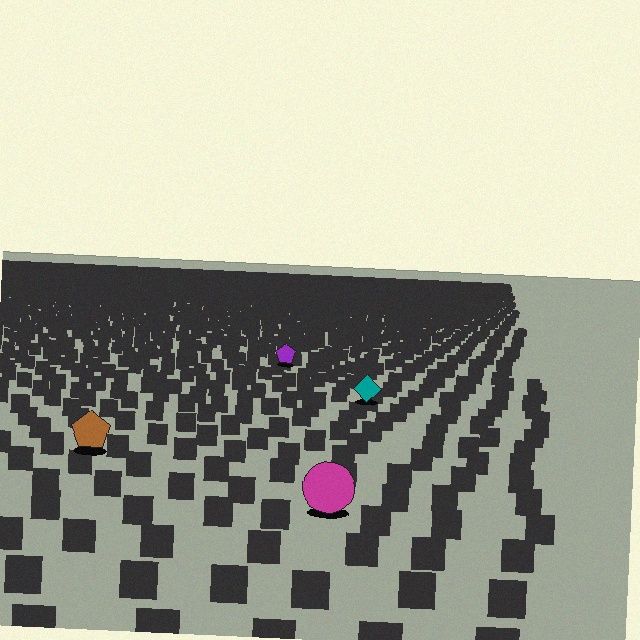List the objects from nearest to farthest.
From nearest to farthest: the magenta circle, the brown pentagon, the teal diamond, the purple pentagon.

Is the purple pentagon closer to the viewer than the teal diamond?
No. The teal diamond is closer — you can tell from the texture gradient: the ground texture is coarser near it.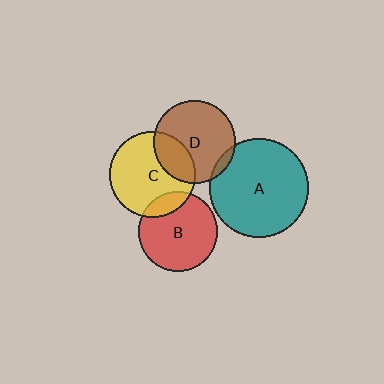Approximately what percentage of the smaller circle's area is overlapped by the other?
Approximately 5%.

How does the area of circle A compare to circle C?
Approximately 1.3 times.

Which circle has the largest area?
Circle A (teal).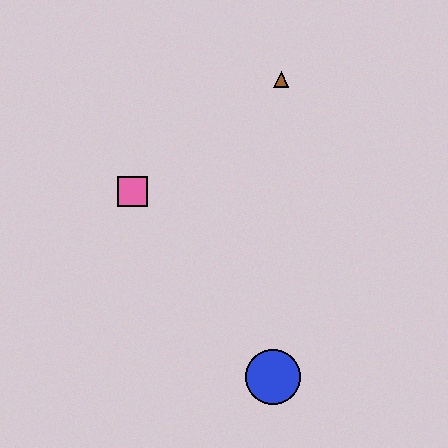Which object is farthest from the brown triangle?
The blue circle is farthest from the brown triangle.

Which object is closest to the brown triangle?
The pink square is closest to the brown triangle.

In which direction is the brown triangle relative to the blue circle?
The brown triangle is above the blue circle.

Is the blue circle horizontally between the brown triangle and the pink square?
Yes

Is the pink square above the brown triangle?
No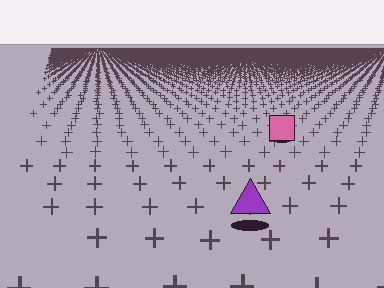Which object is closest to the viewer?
The purple triangle is closest. The texture marks near it are larger and more spread out.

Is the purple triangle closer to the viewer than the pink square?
Yes. The purple triangle is closer — you can tell from the texture gradient: the ground texture is coarser near it.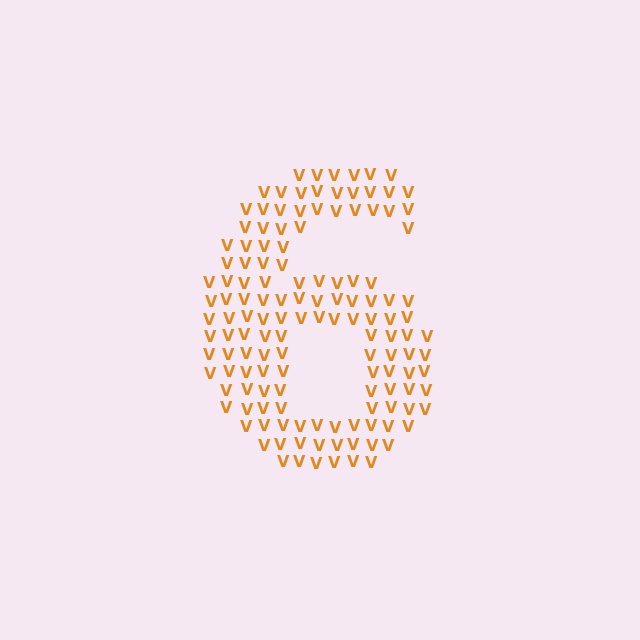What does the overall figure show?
The overall figure shows the digit 6.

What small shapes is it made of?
It is made of small letter V's.